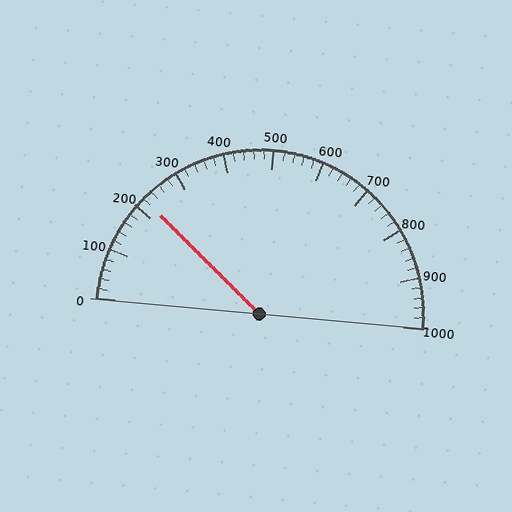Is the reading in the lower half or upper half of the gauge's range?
The reading is in the lower half of the range (0 to 1000).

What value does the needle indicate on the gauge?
The needle indicates approximately 220.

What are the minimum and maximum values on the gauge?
The gauge ranges from 0 to 1000.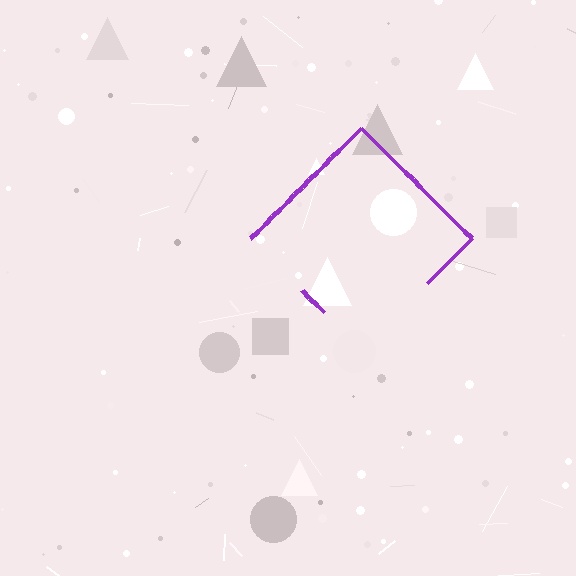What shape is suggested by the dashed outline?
The dashed outline suggests a diamond.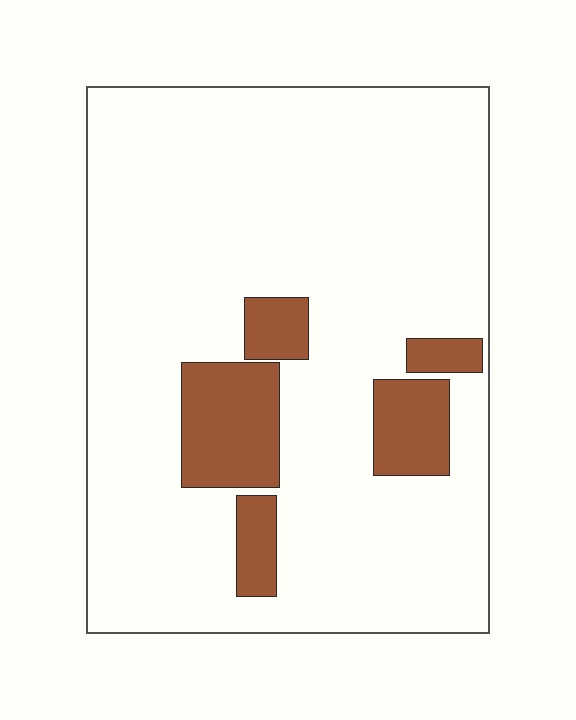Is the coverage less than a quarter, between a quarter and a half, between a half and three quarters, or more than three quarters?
Less than a quarter.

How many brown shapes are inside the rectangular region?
5.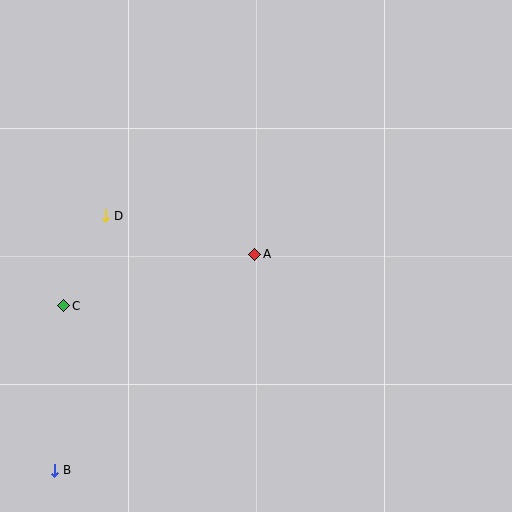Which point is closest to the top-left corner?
Point D is closest to the top-left corner.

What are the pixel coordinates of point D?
Point D is at (106, 216).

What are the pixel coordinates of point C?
Point C is at (64, 306).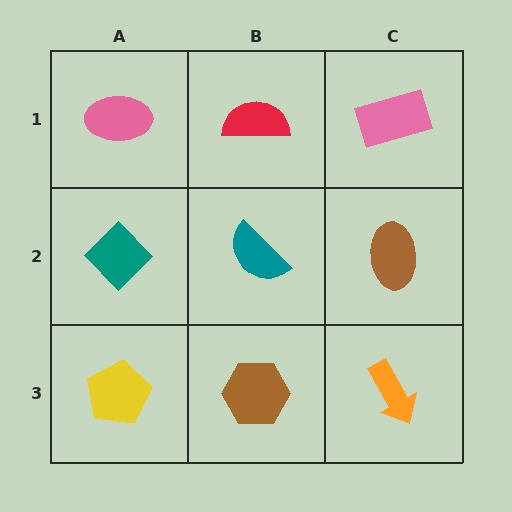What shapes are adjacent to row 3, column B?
A teal semicircle (row 2, column B), a yellow pentagon (row 3, column A), an orange arrow (row 3, column C).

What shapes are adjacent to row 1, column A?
A teal diamond (row 2, column A), a red semicircle (row 1, column B).